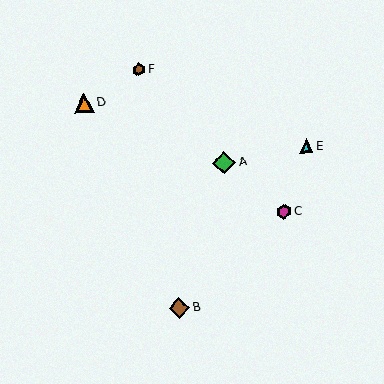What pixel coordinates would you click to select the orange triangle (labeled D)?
Click at (84, 103) to select the orange triangle D.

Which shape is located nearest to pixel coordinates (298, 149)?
The cyan triangle (labeled E) at (306, 146) is nearest to that location.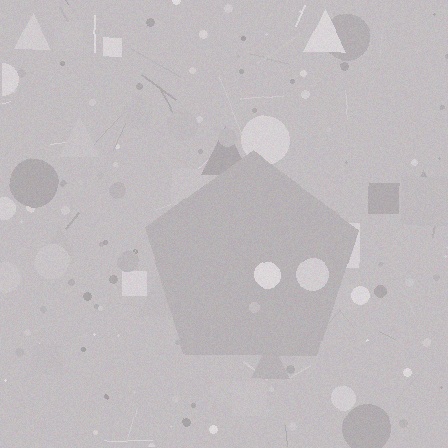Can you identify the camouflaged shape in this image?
The camouflaged shape is a pentagon.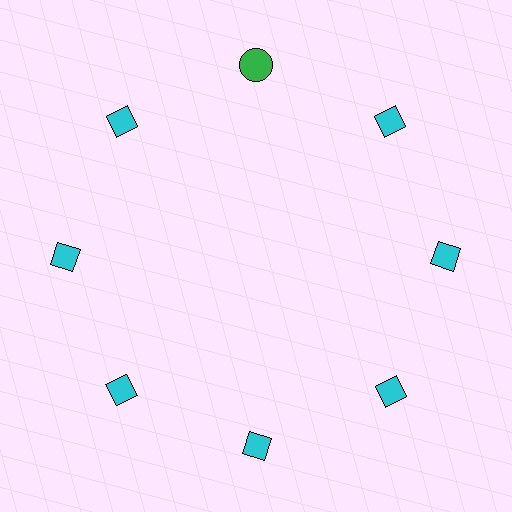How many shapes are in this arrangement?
There are 8 shapes arranged in a ring pattern.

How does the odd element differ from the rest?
It differs in both color (green instead of cyan) and shape (circle instead of diamond).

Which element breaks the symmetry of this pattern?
The green circle at roughly the 12 o'clock position breaks the symmetry. All other shapes are cyan diamonds.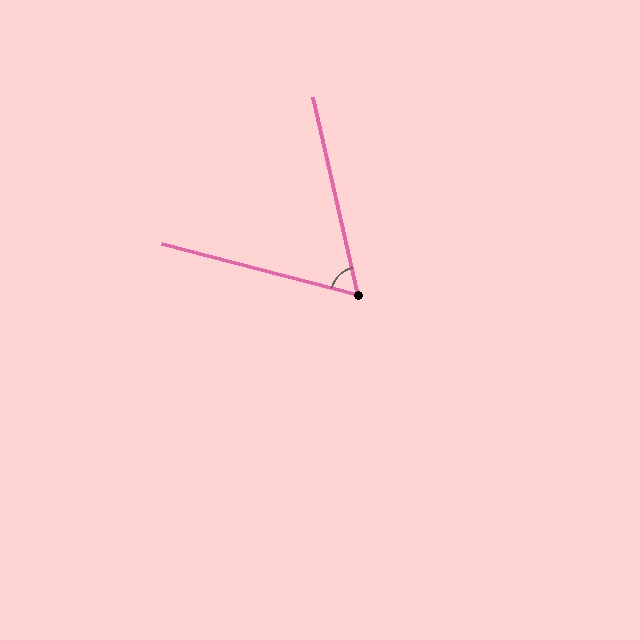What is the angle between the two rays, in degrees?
Approximately 62 degrees.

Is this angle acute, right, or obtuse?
It is acute.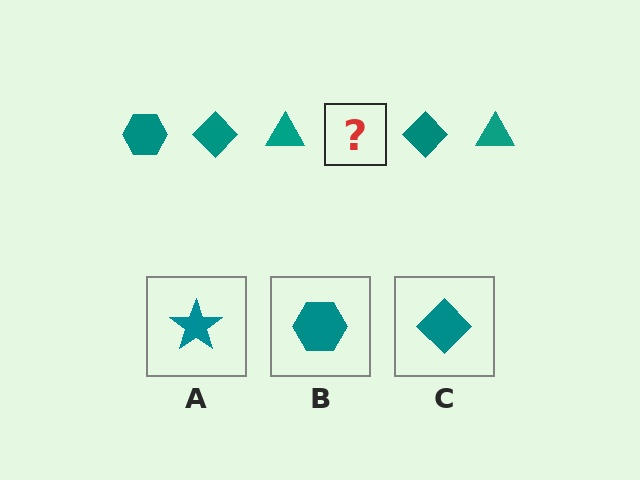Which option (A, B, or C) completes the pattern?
B.